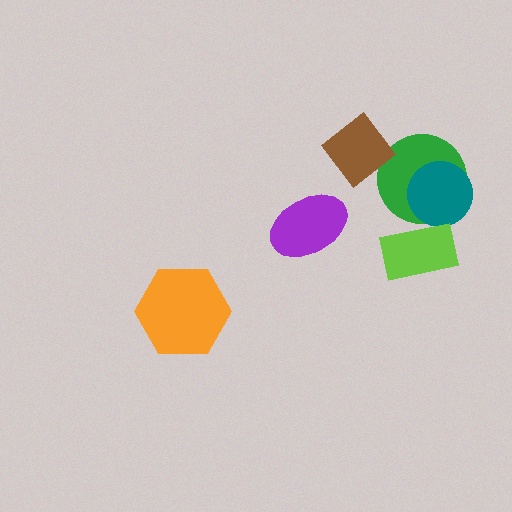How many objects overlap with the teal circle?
2 objects overlap with the teal circle.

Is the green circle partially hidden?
Yes, it is partially covered by another shape.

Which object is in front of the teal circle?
The lime rectangle is in front of the teal circle.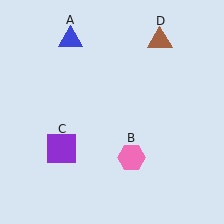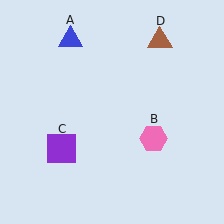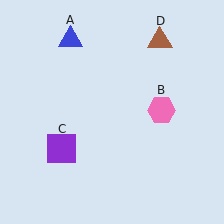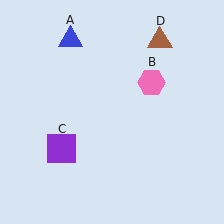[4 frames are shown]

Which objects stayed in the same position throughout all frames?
Blue triangle (object A) and purple square (object C) and brown triangle (object D) remained stationary.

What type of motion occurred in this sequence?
The pink hexagon (object B) rotated counterclockwise around the center of the scene.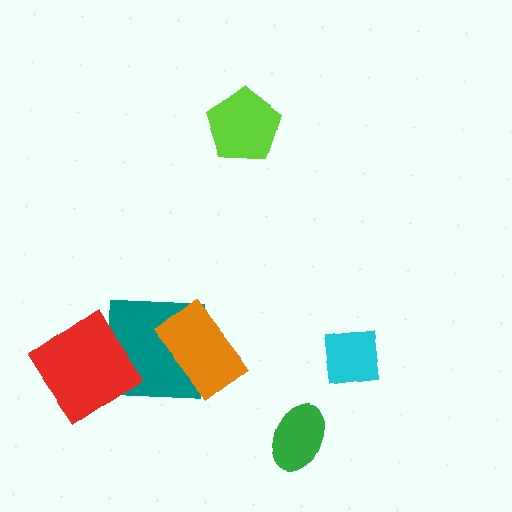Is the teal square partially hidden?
Yes, it is partially covered by another shape.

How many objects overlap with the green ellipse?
0 objects overlap with the green ellipse.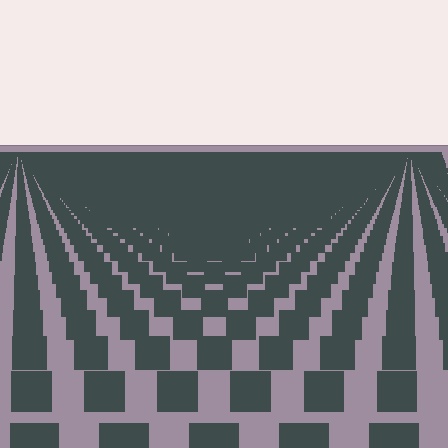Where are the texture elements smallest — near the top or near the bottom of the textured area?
Near the top.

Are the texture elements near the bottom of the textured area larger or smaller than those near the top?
Larger. Near the bottom, elements are closer to the viewer and appear at a bigger on-screen size.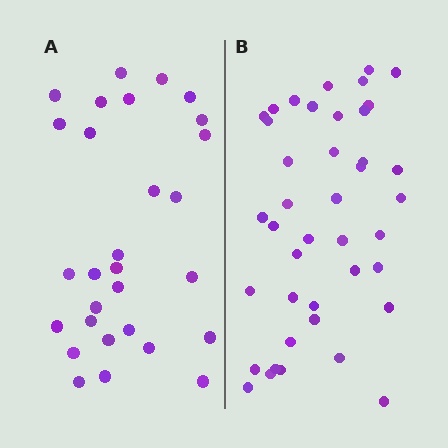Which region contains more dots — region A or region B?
Region B (the right region) has more dots.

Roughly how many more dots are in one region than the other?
Region B has roughly 12 or so more dots than region A.